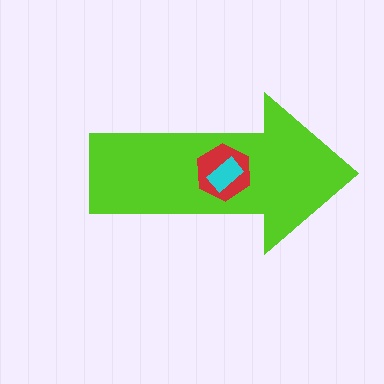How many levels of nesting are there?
3.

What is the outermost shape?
The lime arrow.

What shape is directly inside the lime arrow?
The red hexagon.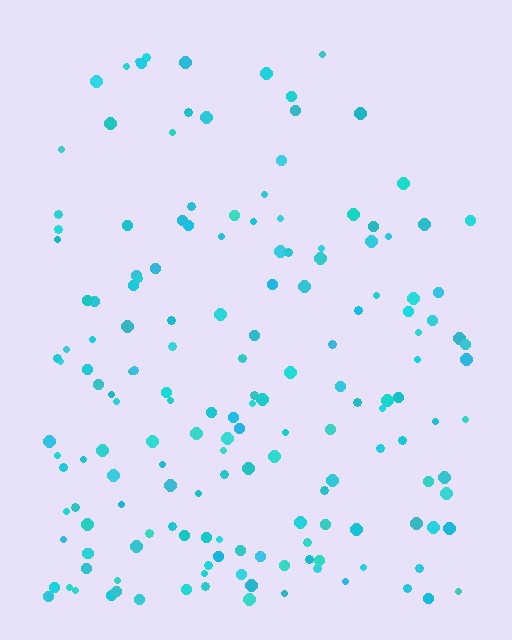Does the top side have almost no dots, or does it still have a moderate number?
Still a moderate number, just noticeably fewer than the bottom.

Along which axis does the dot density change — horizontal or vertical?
Vertical.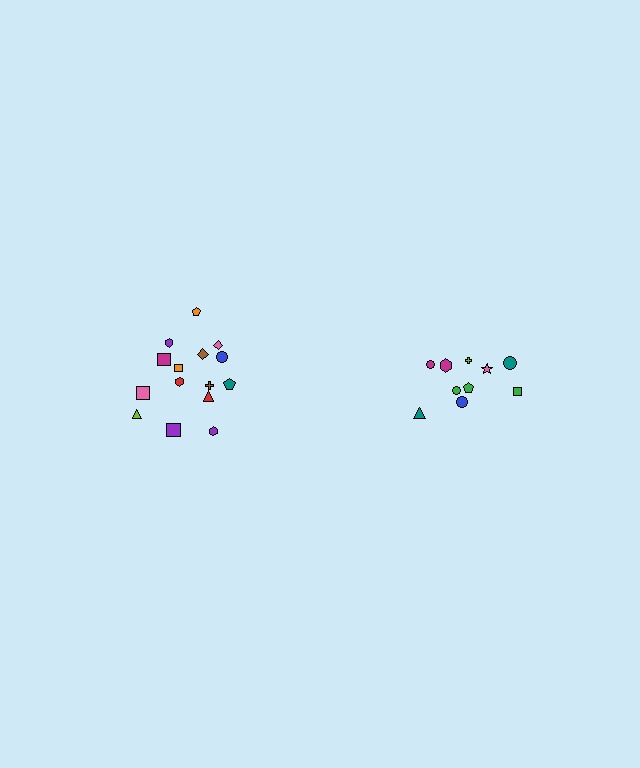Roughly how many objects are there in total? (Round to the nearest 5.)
Roughly 25 objects in total.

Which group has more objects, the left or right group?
The left group.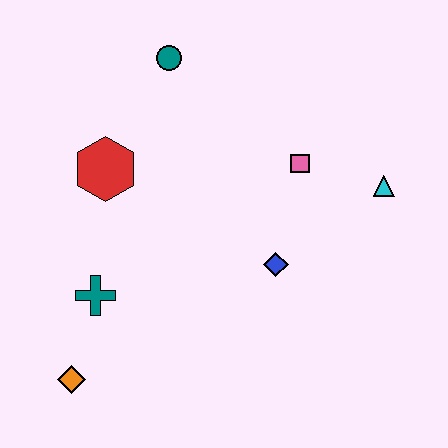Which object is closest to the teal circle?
The red hexagon is closest to the teal circle.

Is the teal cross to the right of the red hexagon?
No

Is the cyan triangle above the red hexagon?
No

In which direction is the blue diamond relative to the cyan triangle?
The blue diamond is to the left of the cyan triangle.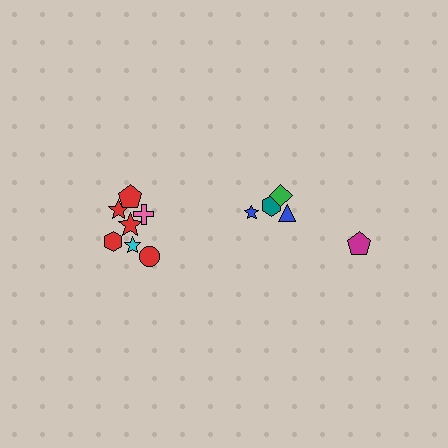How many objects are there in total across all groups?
There are 12 objects.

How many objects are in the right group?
There are 5 objects.